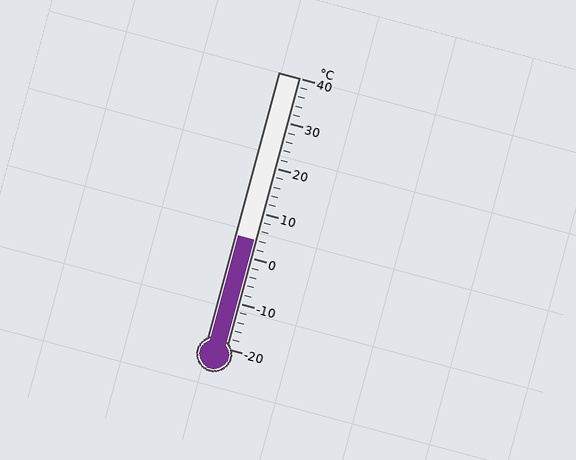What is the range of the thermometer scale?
The thermometer scale ranges from -20°C to 40°C.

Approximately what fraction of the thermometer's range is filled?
The thermometer is filled to approximately 40% of its range.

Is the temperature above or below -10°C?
The temperature is above -10°C.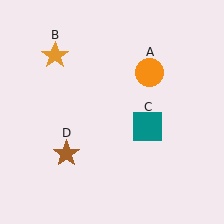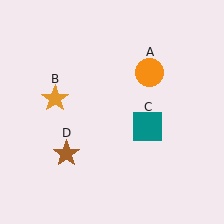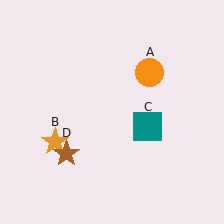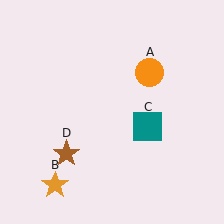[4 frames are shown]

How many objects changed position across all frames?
1 object changed position: orange star (object B).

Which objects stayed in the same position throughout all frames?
Orange circle (object A) and teal square (object C) and brown star (object D) remained stationary.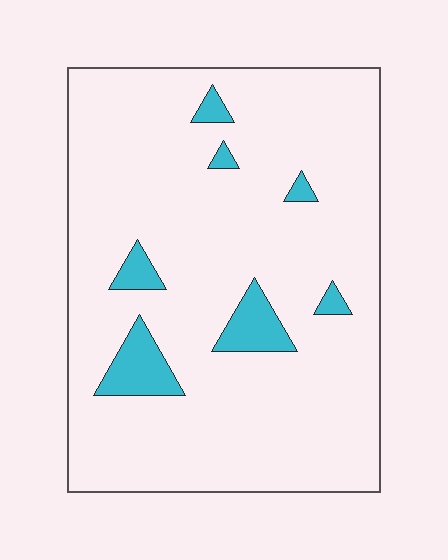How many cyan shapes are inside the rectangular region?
7.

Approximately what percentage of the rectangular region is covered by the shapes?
Approximately 10%.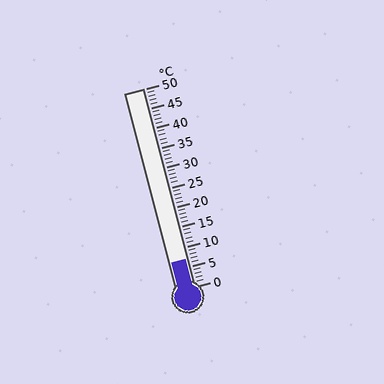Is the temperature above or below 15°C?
The temperature is below 15°C.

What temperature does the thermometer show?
The thermometer shows approximately 7°C.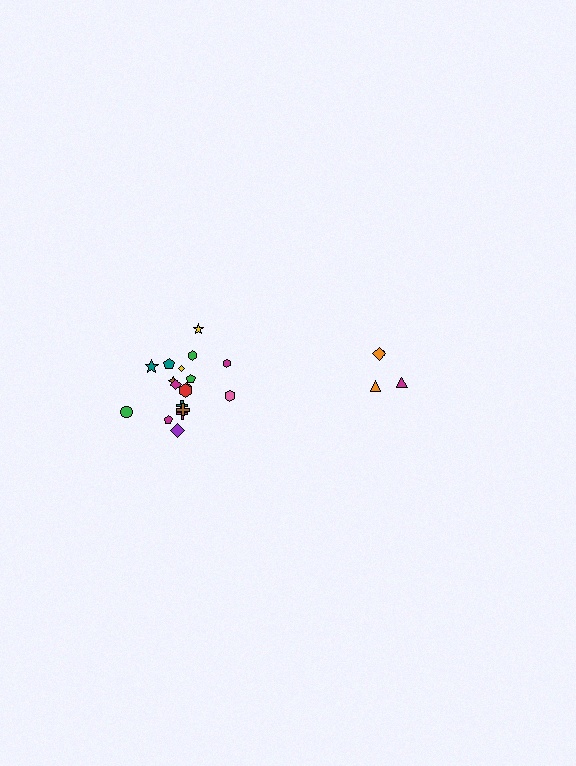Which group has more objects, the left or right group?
The left group.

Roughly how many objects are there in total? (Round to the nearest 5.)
Roughly 20 objects in total.